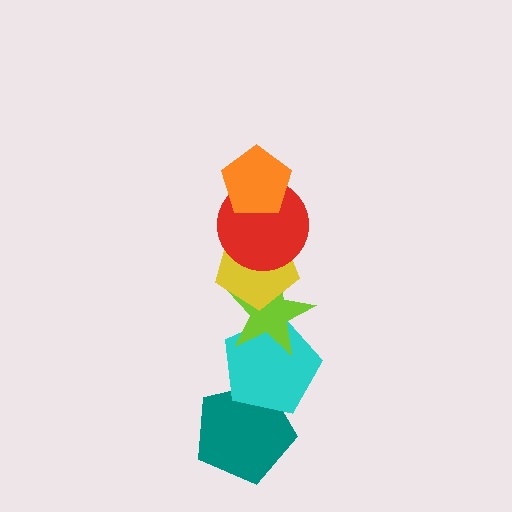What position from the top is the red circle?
The red circle is 2nd from the top.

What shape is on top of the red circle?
The orange pentagon is on top of the red circle.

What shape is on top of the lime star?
The yellow pentagon is on top of the lime star.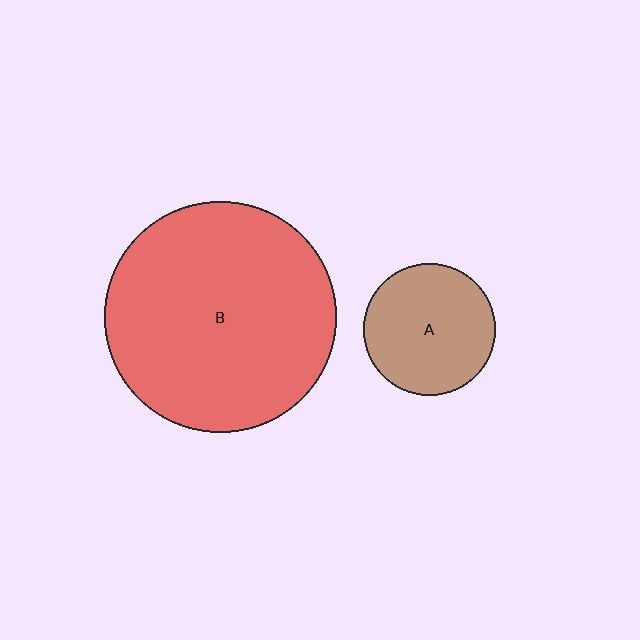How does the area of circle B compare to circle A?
Approximately 3.1 times.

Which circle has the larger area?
Circle B (red).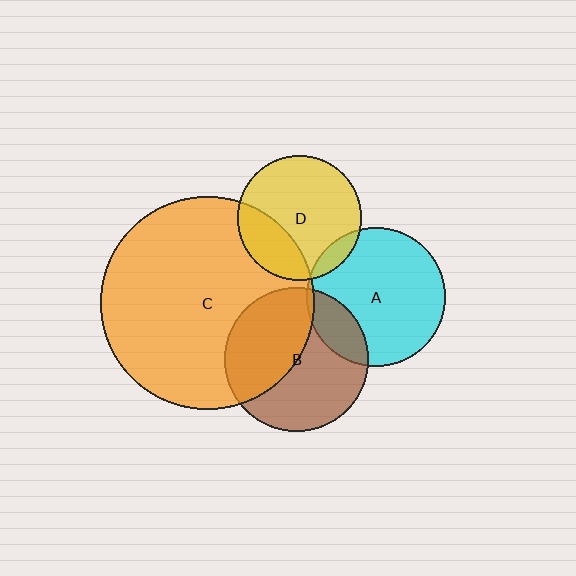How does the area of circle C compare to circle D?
Approximately 2.9 times.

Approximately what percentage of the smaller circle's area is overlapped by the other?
Approximately 5%.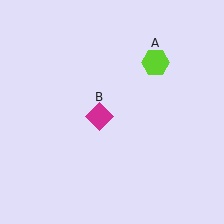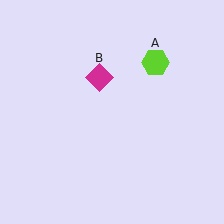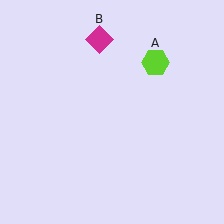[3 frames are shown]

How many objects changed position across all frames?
1 object changed position: magenta diamond (object B).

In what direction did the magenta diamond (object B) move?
The magenta diamond (object B) moved up.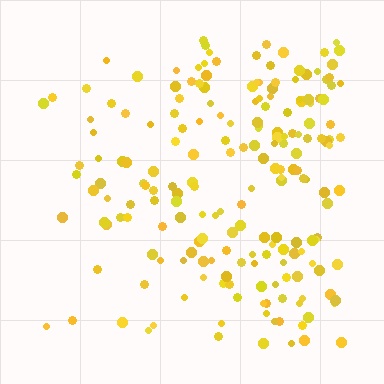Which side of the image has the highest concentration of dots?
The right.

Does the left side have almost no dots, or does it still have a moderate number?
Still a moderate number, just noticeably fewer than the right.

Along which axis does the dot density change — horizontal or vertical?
Horizontal.